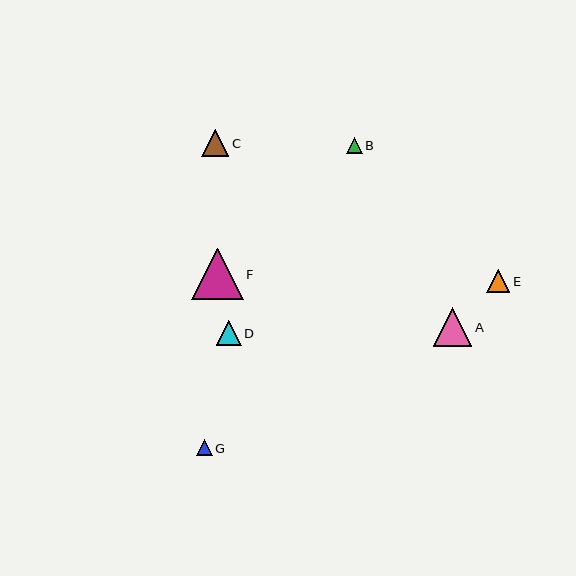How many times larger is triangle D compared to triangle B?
Triangle D is approximately 1.5 times the size of triangle B.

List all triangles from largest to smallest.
From largest to smallest: F, A, C, D, E, G, B.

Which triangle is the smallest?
Triangle B is the smallest with a size of approximately 16 pixels.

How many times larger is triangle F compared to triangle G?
Triangle F is approximately 3.2 times the size of triangle G.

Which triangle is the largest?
Triangle F is the largest with a size of approximately 51 pixels.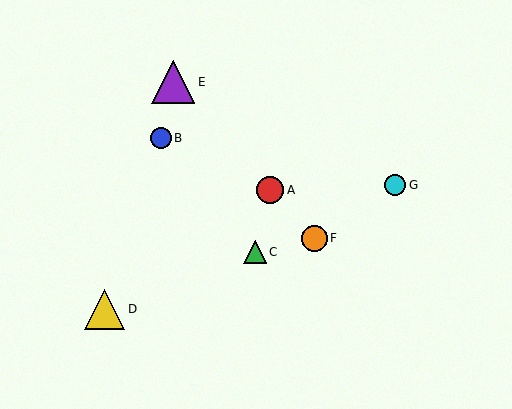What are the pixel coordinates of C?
Object C is at (255, 252).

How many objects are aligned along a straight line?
3 objects (A, E, F) are aligned along a straight line.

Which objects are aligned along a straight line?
Objects A, E, F are aligned along a straight line.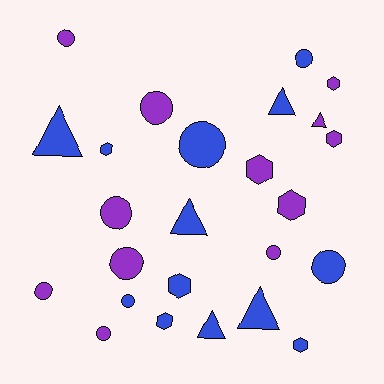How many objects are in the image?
There are 25 objects.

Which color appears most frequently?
Blue, with 13 objects.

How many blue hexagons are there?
There are 4 blue hexagons.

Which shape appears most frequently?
Circle, with 11 objects.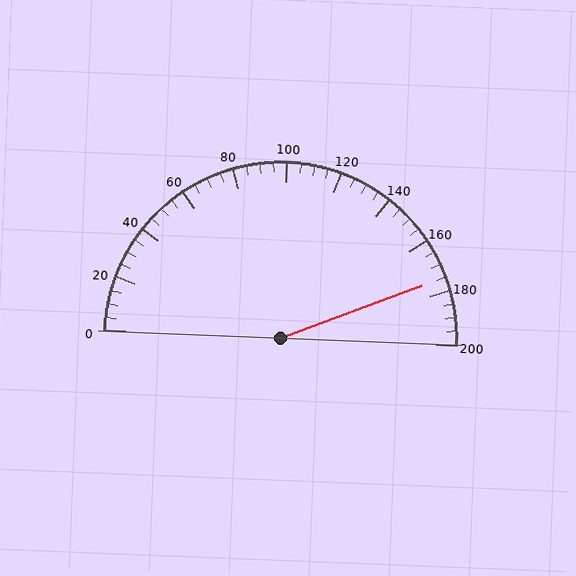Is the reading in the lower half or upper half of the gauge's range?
The reading is in the upper half of the range (0 to 200).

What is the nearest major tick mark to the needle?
The nearest major tick mark is 180.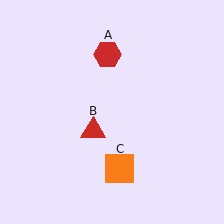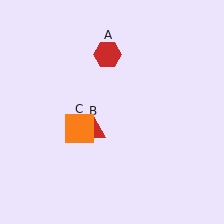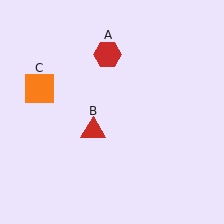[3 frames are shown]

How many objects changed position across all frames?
1 object changed position: orange square (object C).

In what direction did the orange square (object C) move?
The orange square (object C) moved up and to the left.